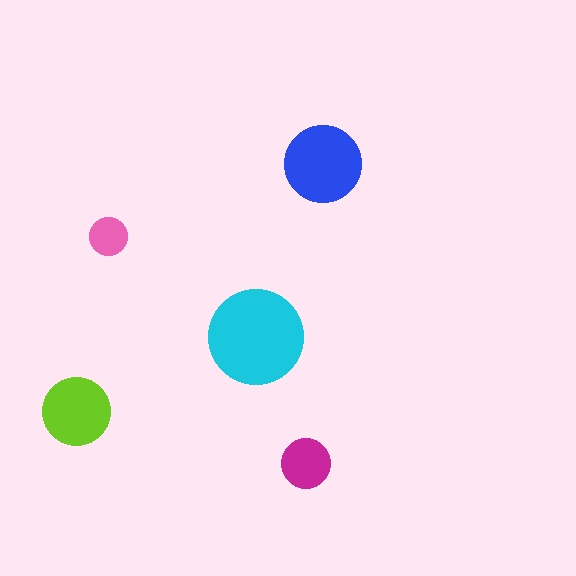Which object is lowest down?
The magenta circle is bottommost.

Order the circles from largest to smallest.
the cyan one, the blue one, the lime one, the magenta one, the pink one.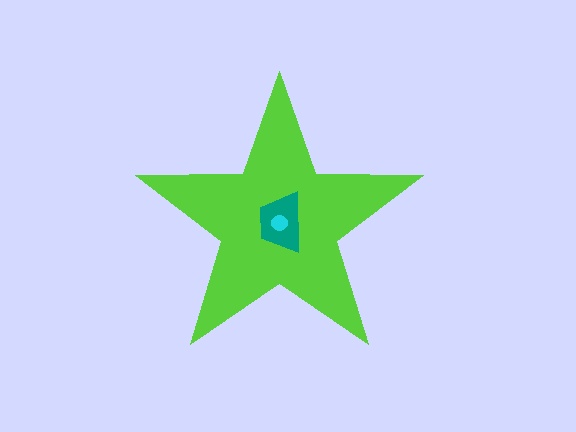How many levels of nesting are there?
3.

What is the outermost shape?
The lime star.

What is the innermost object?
The cyan circle.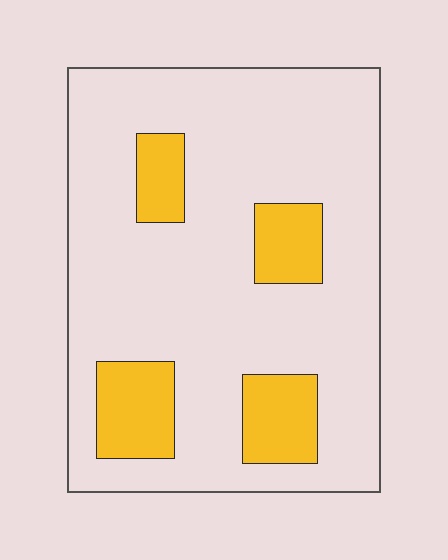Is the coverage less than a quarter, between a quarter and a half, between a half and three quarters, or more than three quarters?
Less than a quarter.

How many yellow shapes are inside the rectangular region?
4.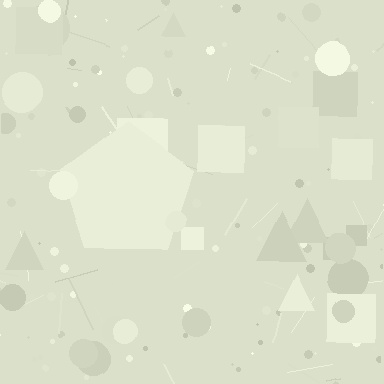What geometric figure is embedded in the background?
A pentagon is embedded in the background.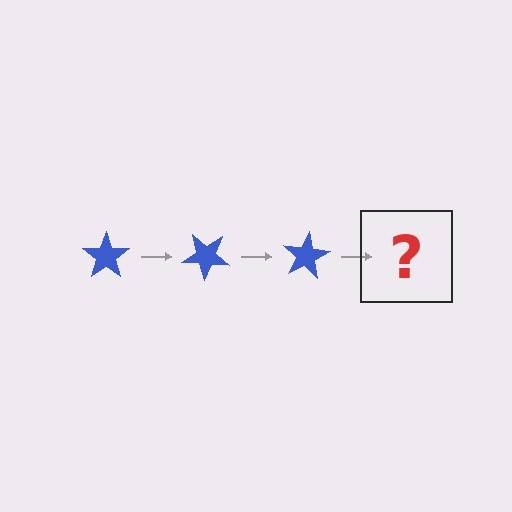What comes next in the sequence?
The next element should be a blue star rotated 120 degrees.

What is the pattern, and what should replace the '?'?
The pattern is that the star rotates 40 degrees each step. The '?' should be a blue star rotated 120 degrees.